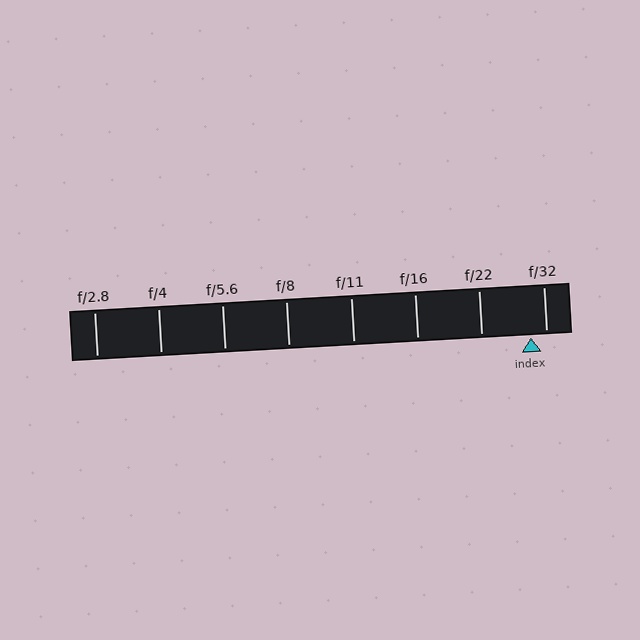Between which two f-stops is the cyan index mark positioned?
The index mark is between f/22 and f/32.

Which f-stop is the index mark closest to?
The index mark is closest to f/32.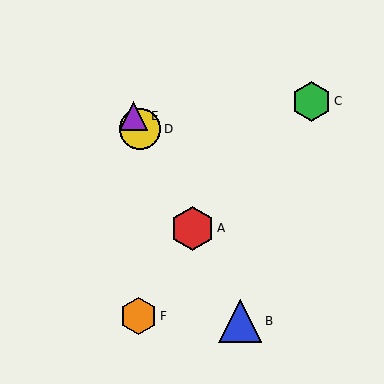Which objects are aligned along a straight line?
Objects A, B, D, E are aligned along a straight line.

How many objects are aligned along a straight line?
4 objects (A, B, D, E) are aligned along a straight line.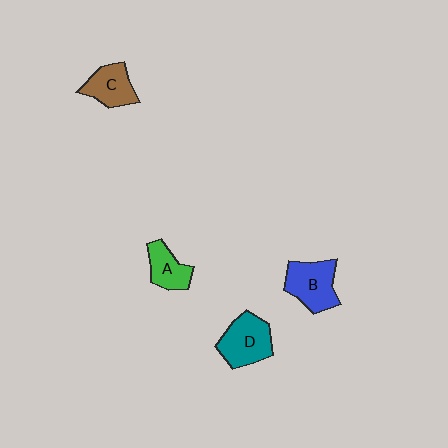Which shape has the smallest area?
Shape A (green).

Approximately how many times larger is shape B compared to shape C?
Approximately 1.3 times.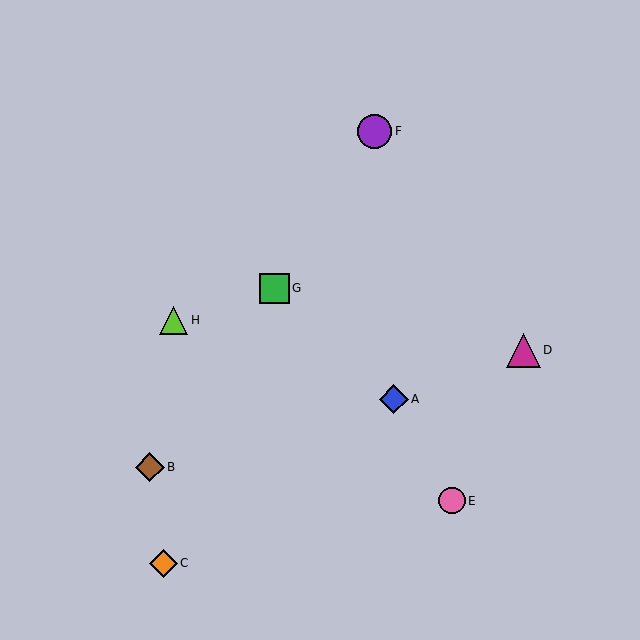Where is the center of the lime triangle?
The center of the lime triangle is at (174, 320).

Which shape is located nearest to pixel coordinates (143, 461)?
The brown diamond (labeled B) at (150, 467) is nearest to that location.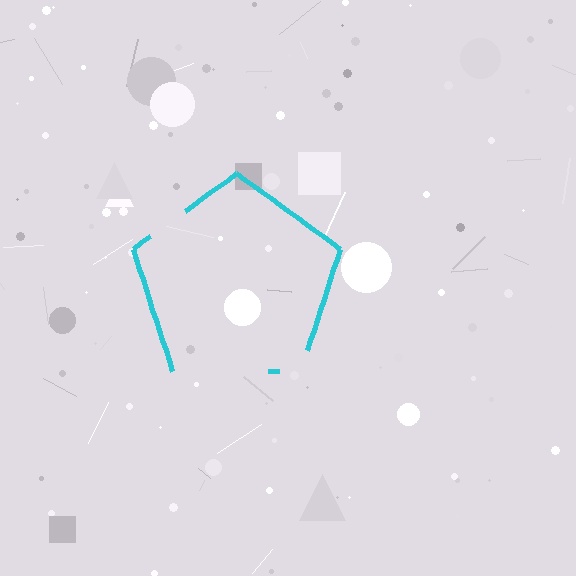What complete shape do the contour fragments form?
The contour fragments form a pentagon.